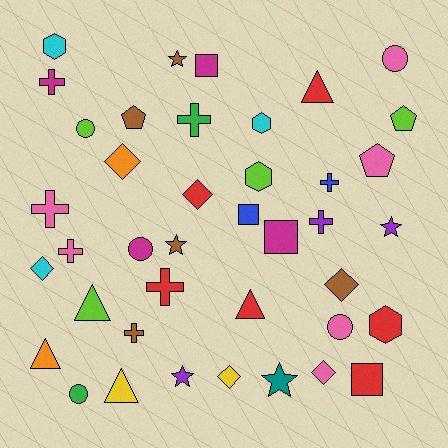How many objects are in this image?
There are 40 objects.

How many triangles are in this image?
There are 5 triangles.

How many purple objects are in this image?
There are 3 purple objects.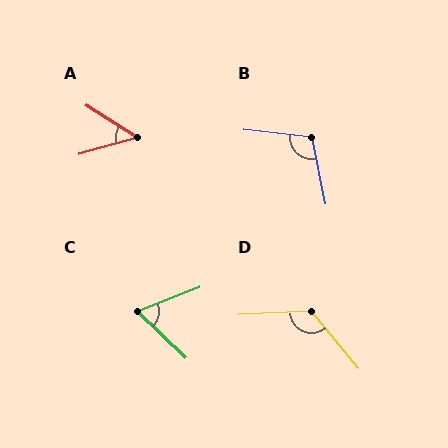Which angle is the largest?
D, at approximately 126 degrees.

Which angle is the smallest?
A, at approximately 48 degrees.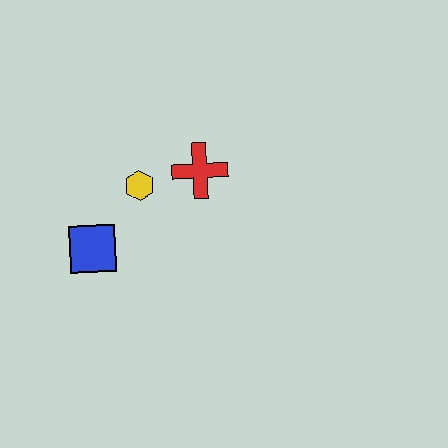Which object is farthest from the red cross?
The blue square is farthest from the red cross.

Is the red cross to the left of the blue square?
No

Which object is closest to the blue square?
The yellow hexagon is closest to the blue square.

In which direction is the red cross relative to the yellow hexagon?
The red cross is to the right of the yellow hexagon.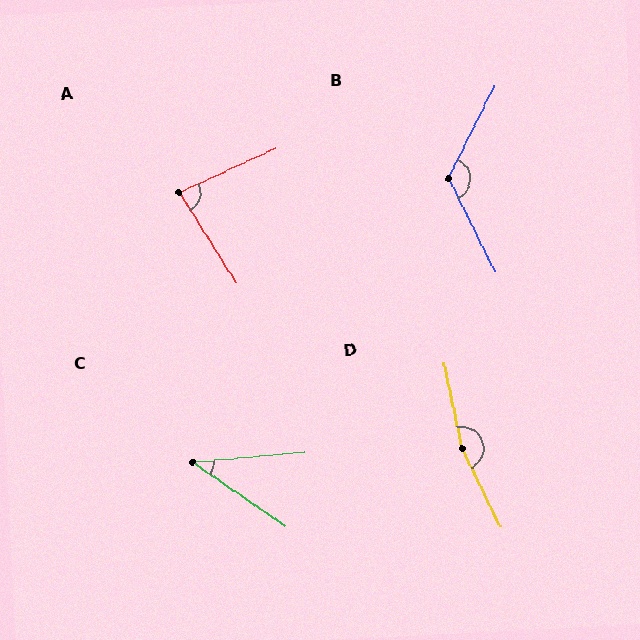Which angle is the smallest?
C, at approximately 40 degrees.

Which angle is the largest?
D, at approximately 166 degrees.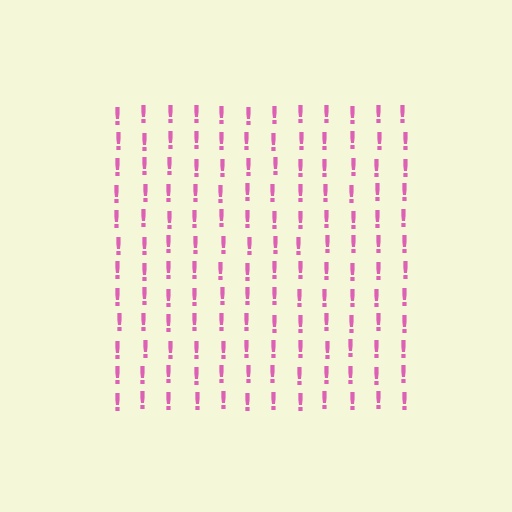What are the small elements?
The small elements are exclamation marks.